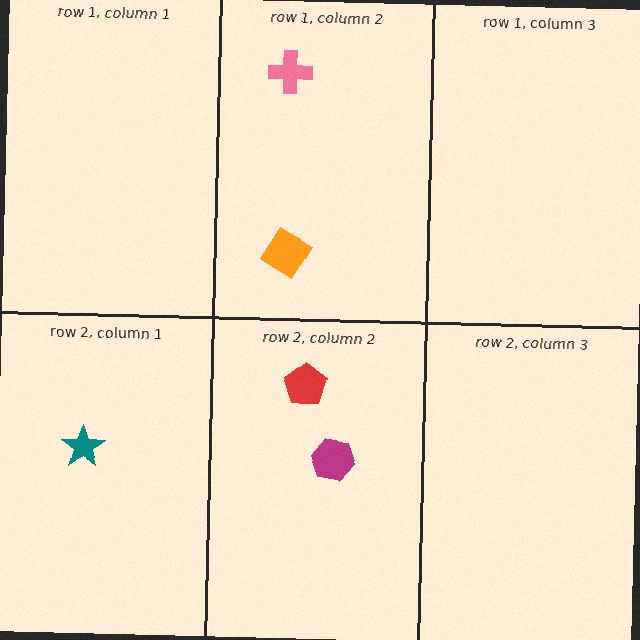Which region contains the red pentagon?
The row 2, column 2 region.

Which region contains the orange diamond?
The row 1, column 2 region.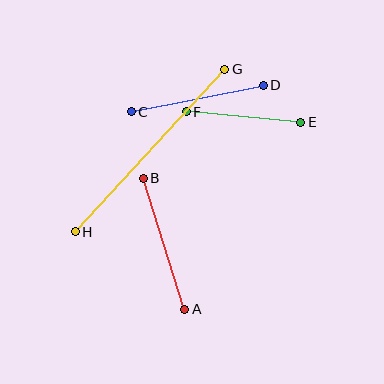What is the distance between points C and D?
The distance is approximately 135 pixels.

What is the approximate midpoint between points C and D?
The midpoint is at approximately (197, 99) pixels.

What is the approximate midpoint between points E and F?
The midpoint is at approximately (244, 117) pixels.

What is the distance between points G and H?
The distance is approximately 221 pixels.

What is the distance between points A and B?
The distance is approximately 138 pixels.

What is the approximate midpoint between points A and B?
The midpoint is at approximately (164, 244) pixels.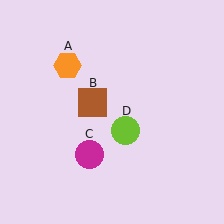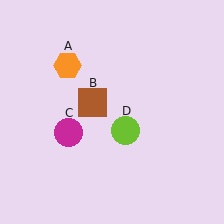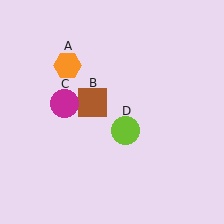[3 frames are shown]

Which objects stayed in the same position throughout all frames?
Orange hexagon (object A) and brown square (object B) and lime circle (object D) remained stationary.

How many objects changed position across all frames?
1 object changed position: magenta circle (object C).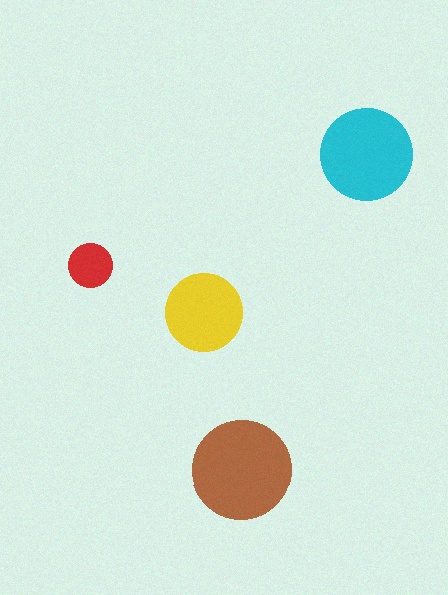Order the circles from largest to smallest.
the brown one, the cyan one, the yellow one, the red one.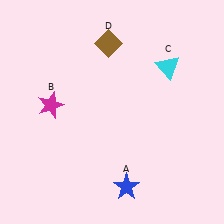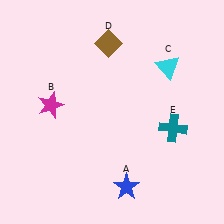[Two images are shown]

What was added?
A teal cross (E) was added in Image 2.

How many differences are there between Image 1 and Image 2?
There is 1 difference between the two images.